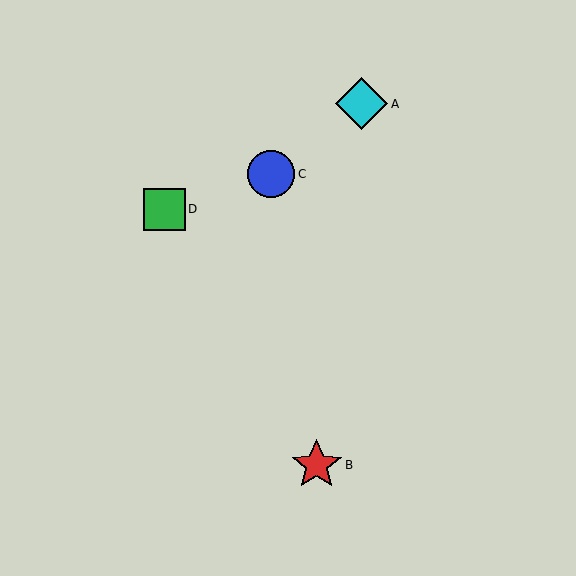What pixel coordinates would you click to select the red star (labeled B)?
Click at (317, 465) to select the red star B.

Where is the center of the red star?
The center of the red star is at (317, 465).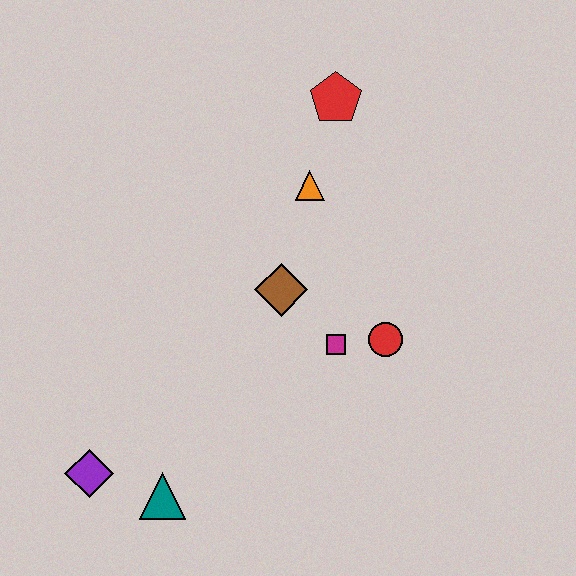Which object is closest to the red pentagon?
The orange triangle is closest to the red pentagon.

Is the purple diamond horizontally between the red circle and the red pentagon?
No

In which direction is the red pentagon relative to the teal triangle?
The red pentagon is above the teal triangle.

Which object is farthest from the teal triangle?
The red pentagon is farthest from the teal triangle.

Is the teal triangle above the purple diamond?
No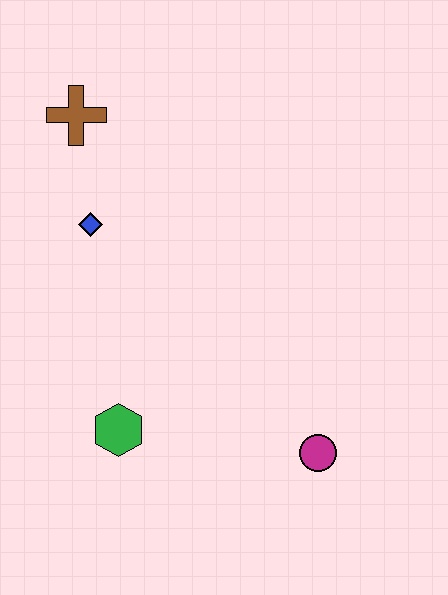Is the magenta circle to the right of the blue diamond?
Yes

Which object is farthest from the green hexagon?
The brown cross is farthest from the green hexagon.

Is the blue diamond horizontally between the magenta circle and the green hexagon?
No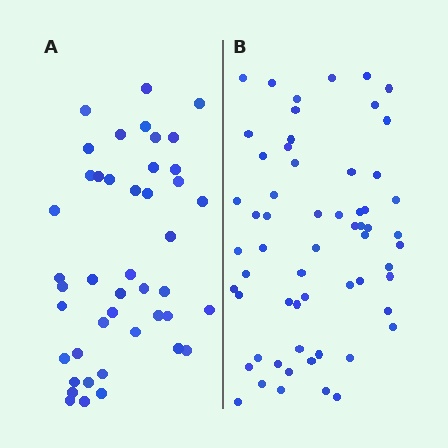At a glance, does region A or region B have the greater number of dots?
Region B (the right region) has more dots.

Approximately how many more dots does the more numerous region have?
Region B has approximately 15 more dots than region A.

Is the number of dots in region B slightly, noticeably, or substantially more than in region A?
Region B has noticeably more, but not dramatically so. The ratio is roughly 1.4 to 1.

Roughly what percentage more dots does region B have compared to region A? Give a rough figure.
About 35% more.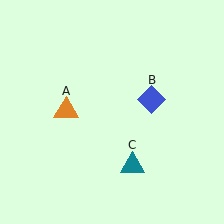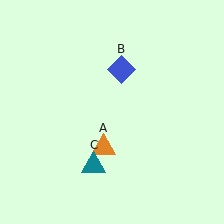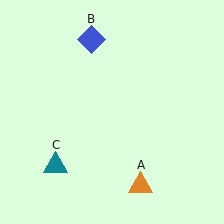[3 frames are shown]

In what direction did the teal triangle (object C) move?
The teal triangle (object C) moved left.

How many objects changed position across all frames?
3 objects changed position: orange triangle (object A), blue diamond (object B), teal triangle (object C).